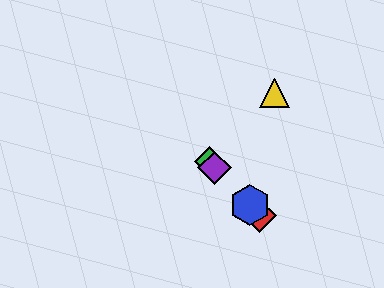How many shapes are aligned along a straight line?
4 shapes (the red diamond, the blue hexagon, the green diamond, the purple diamond) are aligned along a straight line.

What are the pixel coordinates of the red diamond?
The red diamond is at (260, 216).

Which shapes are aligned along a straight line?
The red diamond, the blue hexagon, the green diamond, the purple diamond are aligned along a straight line.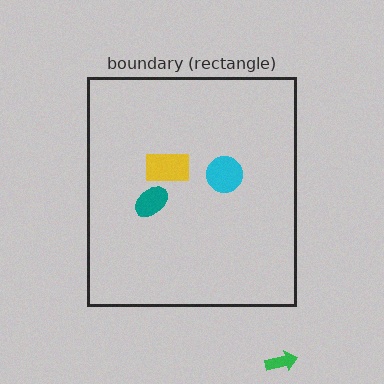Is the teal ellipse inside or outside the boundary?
Inside.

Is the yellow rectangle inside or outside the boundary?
Inside.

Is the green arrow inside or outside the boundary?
Outside.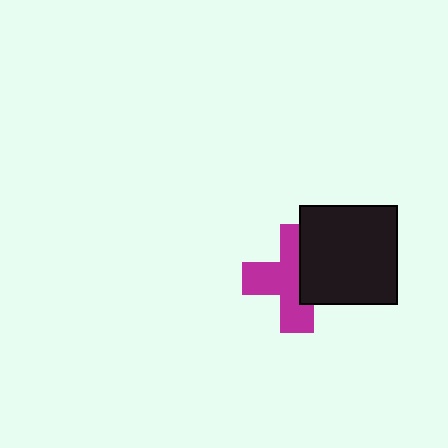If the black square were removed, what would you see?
You would see the complete magenta cross.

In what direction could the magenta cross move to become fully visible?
The magenta cross could move left. That would shift it out from behind the black square entirely.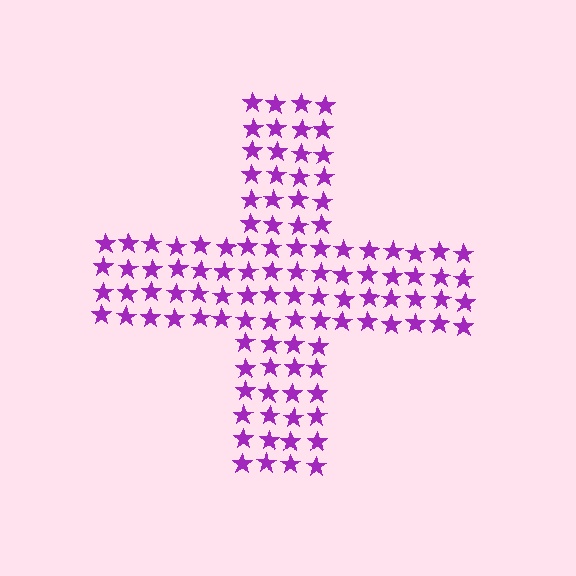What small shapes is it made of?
It is made of small stars.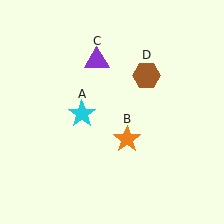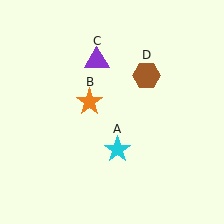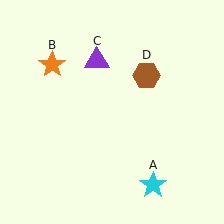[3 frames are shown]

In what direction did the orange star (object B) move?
The orange star (object B) moved up and to the left.